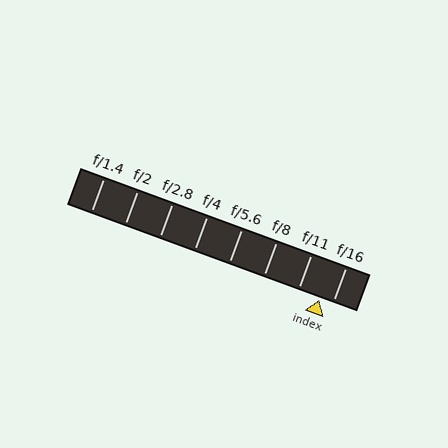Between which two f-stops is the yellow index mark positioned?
The index mark is between f/11 and f/16.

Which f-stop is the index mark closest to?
The index mark is closest to f/16.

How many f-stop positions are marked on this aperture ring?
There are 8 f-stop positions marked.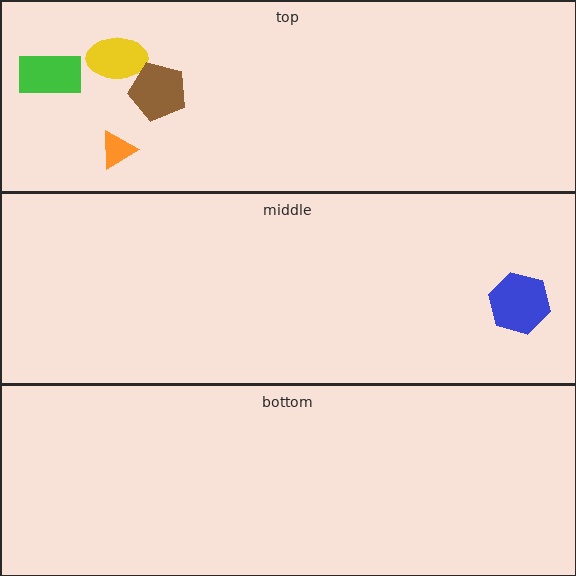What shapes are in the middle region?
The blue hexagon.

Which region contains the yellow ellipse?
The top region.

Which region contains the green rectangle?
The top region.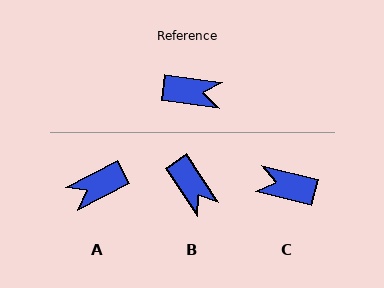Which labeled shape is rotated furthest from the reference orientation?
C, about 174 degrees away.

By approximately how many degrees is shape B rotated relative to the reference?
Approximately 49 degrees clockwise.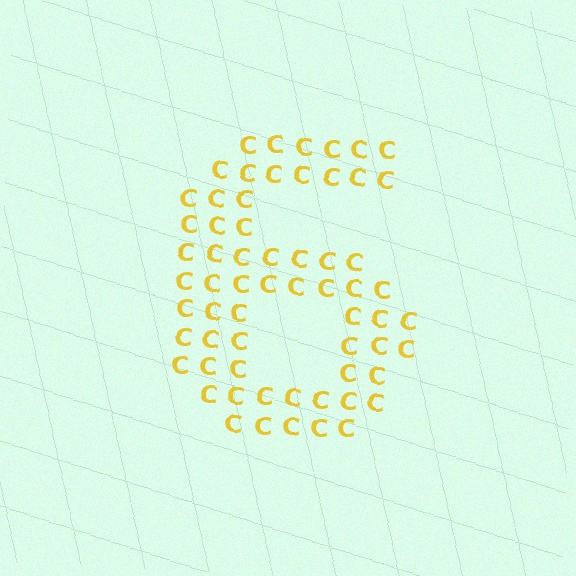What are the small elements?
The small elements are letter C's.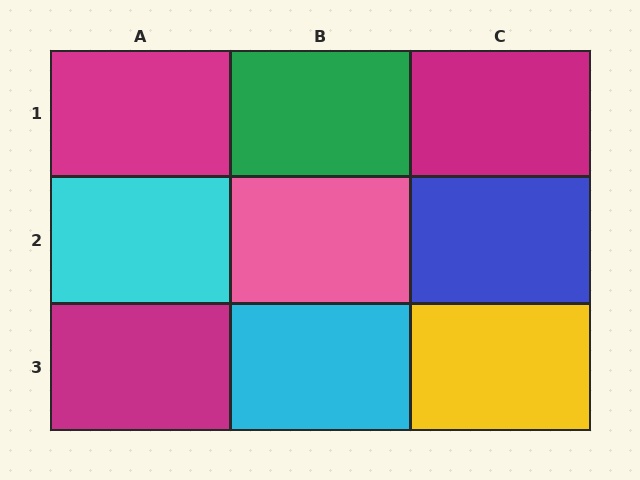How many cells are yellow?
1 cell is yellow.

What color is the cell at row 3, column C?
Yellow.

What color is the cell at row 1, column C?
Magenta.